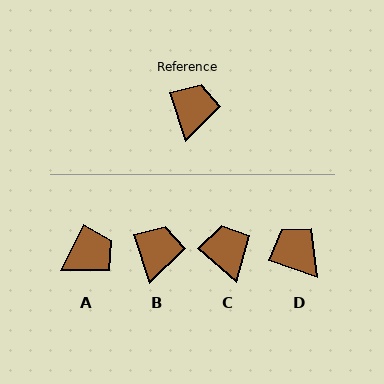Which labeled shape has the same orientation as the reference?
B.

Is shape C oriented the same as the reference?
No, it is off by about 30 degrees.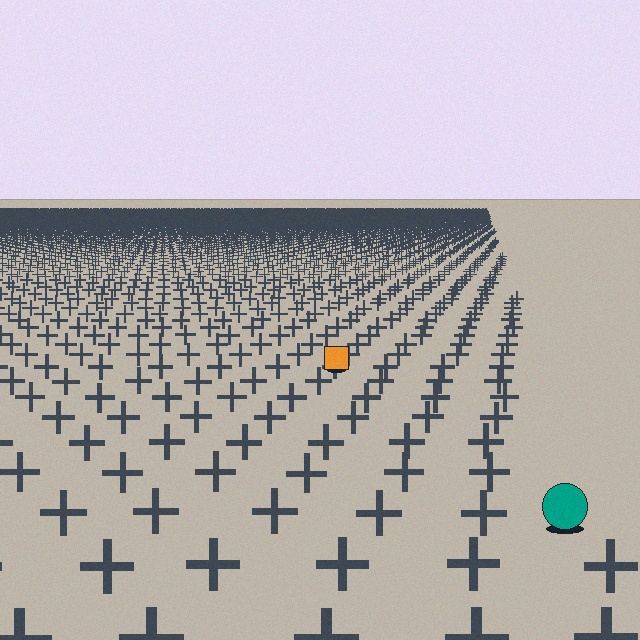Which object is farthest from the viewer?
The orange square is farthest from the viewer. It appears smaller and the ground texture around it is denser.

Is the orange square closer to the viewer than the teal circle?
No. The teal circle is closer — you can tell from the texture gradient: the ground texture is coarser near it.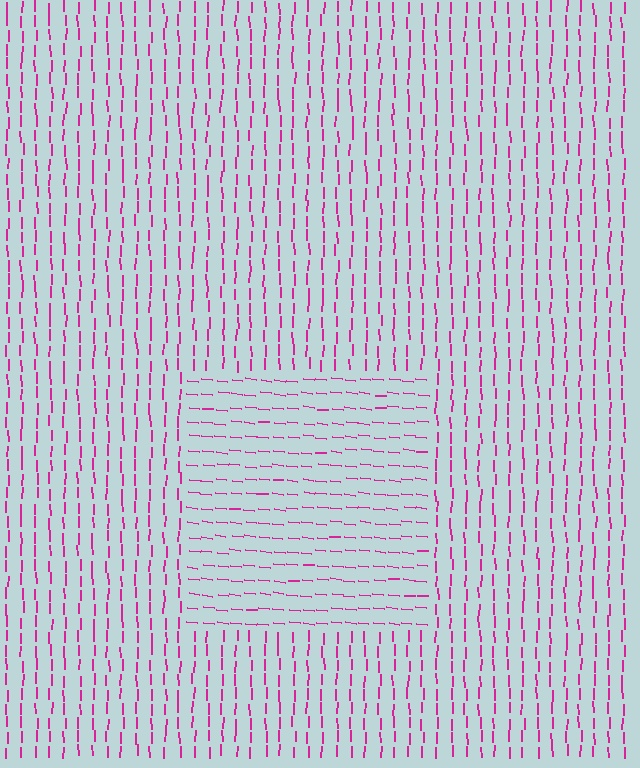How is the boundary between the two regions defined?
The boundary is defined purely by a change in line orientation (approximately 84 degrees difference). All lines are the same color and thickness.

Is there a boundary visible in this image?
Yes, there is a texture boundary formed by a change in line orientation.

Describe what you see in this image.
The image is filled with small magenta line segments. A rectangle region in the image has lines oriented differently from the surrounding lines, creating a visible texture boundary.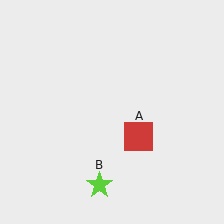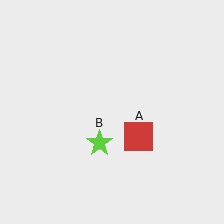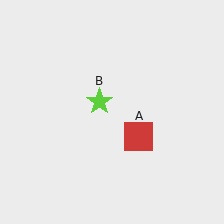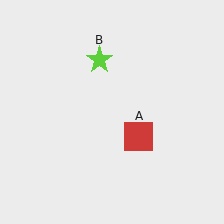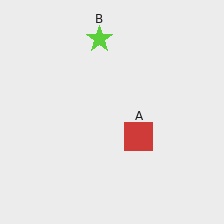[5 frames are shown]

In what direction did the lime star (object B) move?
The lime star (object B) moved up.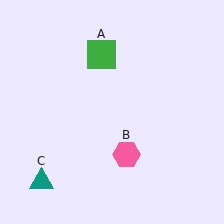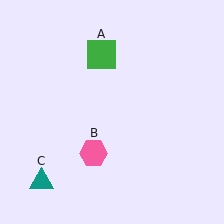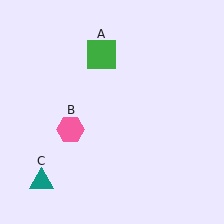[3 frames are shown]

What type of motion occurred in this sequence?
The pink hexagon (object B) rotated clockwise around the center of the scene.